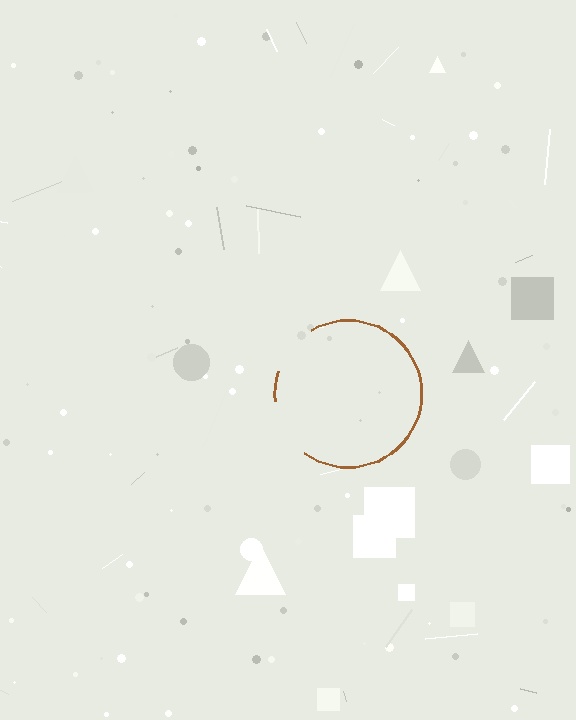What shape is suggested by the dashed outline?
The dashed outline suggests a circle.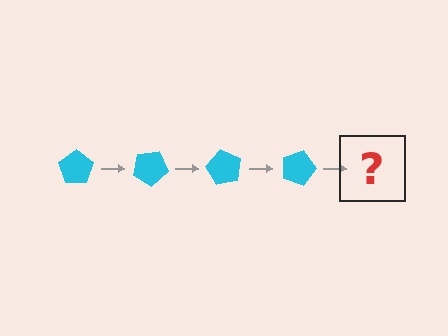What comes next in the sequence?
The next element should be a cyan pentagon rotated 120 degrees.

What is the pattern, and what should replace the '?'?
The pattern is that the pentagon rotates 30 degrees each step. The '?' should be a cyan pentagon rotated 120 degrees.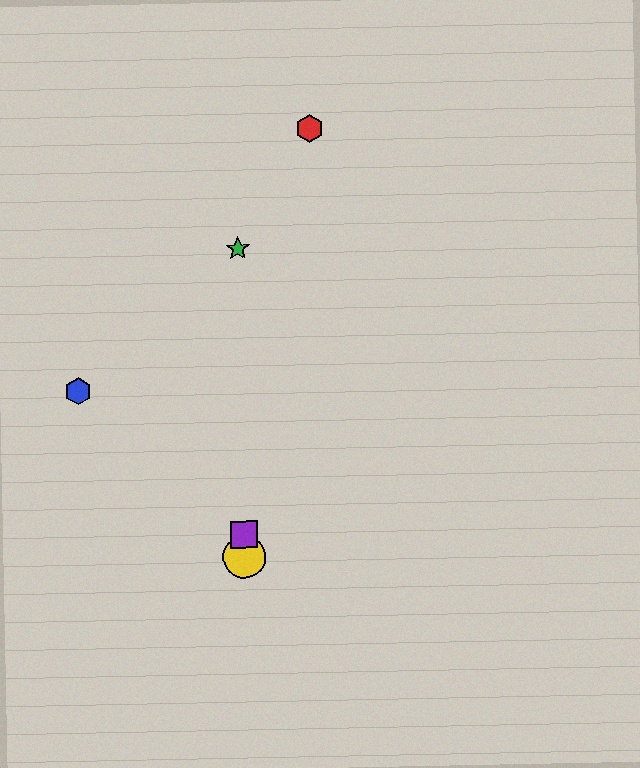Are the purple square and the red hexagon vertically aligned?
No, the purple square is at x≈244 and the red hexagon is at x≈309.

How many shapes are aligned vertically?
3 shapes (the green star, the yellow circle, the purple square) are aligned vertically.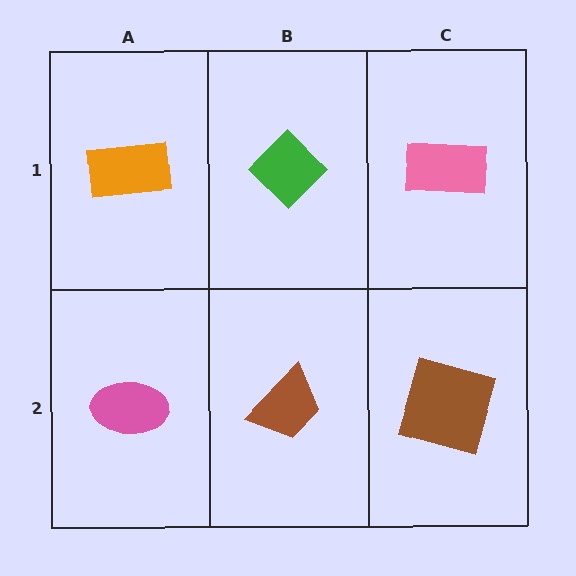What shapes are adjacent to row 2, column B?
A green diamond (row 1, column B), a pink ellipse (row 2, column A), a brown square (row 2, column C).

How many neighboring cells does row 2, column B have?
3.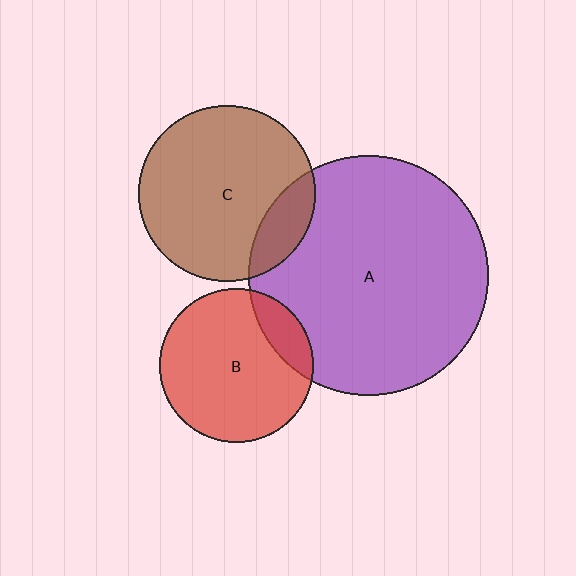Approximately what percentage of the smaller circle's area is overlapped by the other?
Approximately 15%.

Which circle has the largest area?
Circle A (purple).